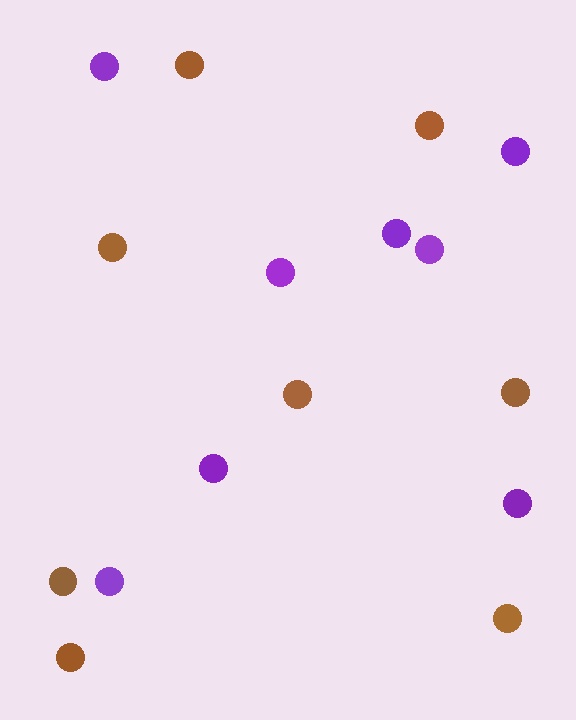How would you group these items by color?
There are 2 groups: one group of purple circles (8) and one group of brown circles (8).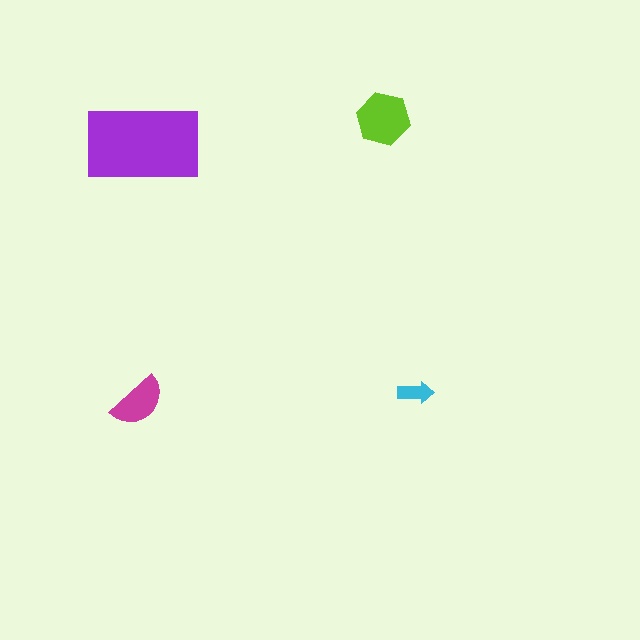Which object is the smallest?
The cyan arrow.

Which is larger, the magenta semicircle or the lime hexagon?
The lime hexagon.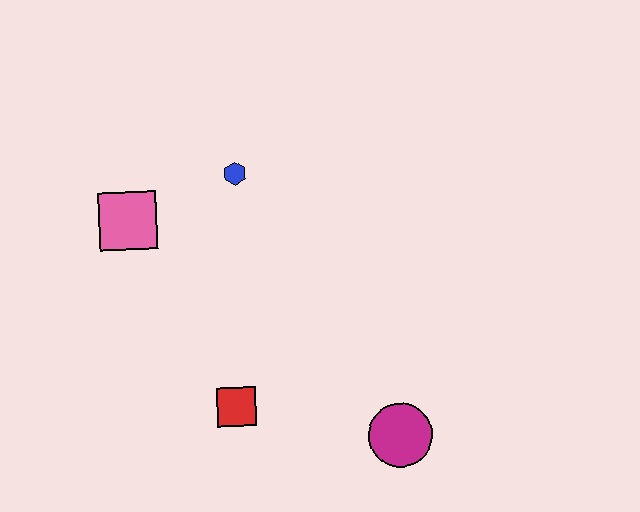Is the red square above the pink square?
No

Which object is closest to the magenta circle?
The red square is closest to the magenta circle.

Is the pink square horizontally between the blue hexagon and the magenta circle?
No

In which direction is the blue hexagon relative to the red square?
The blue hexagon is above the red square.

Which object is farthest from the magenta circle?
The pink square is farthest from the magenta circle.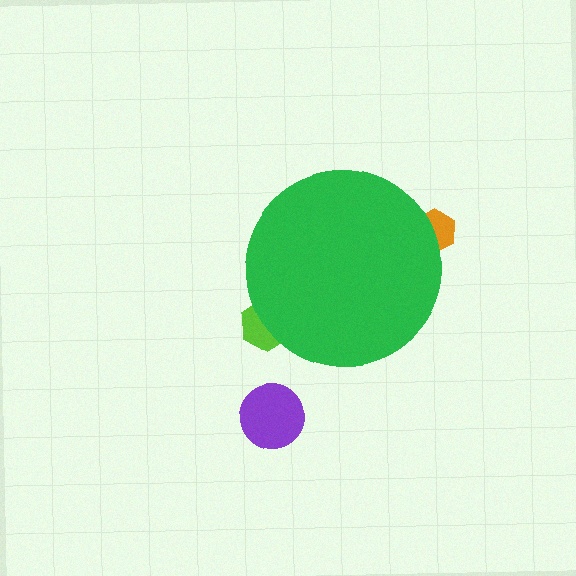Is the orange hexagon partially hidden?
Yes, the orange hexagon is partially hidden behind the green circle.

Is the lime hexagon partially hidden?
Yes, the lime hexagon is partially hidden behind the green circle.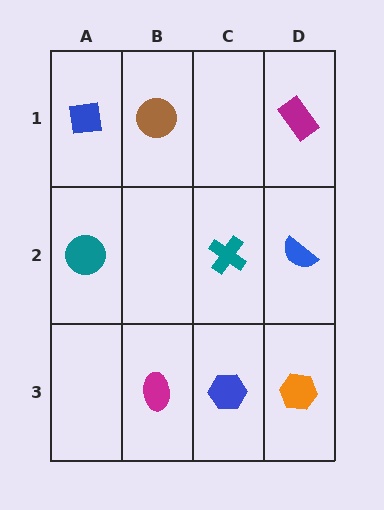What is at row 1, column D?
A magenta rectangle.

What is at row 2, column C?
A teal cross.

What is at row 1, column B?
A brown circle.